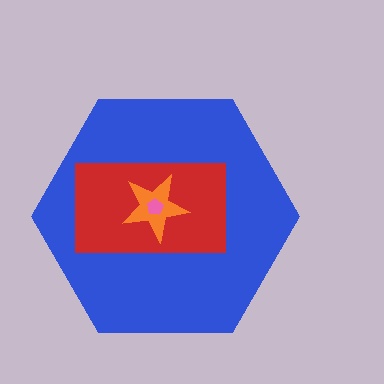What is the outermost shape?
The blue hexagon.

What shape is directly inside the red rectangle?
The orange star.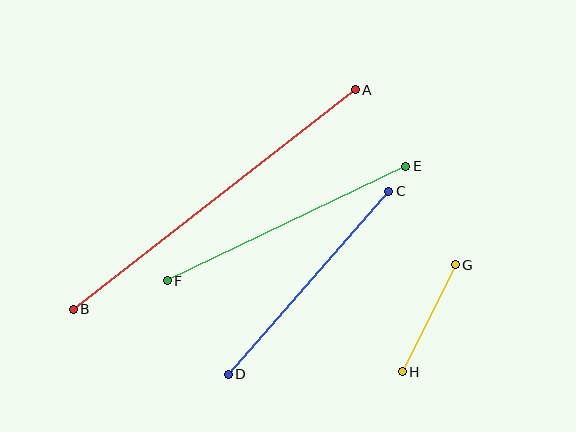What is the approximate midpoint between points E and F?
The midpoint is at approximately (287, 224) pixels.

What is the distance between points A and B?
The distance is approximately 357 pixels.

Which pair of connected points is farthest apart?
Points A and B are farthest apart.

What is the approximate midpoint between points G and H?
The midpoint is at approximately (429, 318) pixels.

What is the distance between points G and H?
The distance is approximately 120 pixels.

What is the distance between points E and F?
The distance is approximately 265 pixels.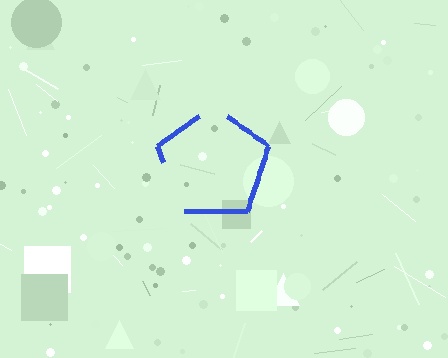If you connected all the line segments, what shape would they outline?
They would outline a pentagon.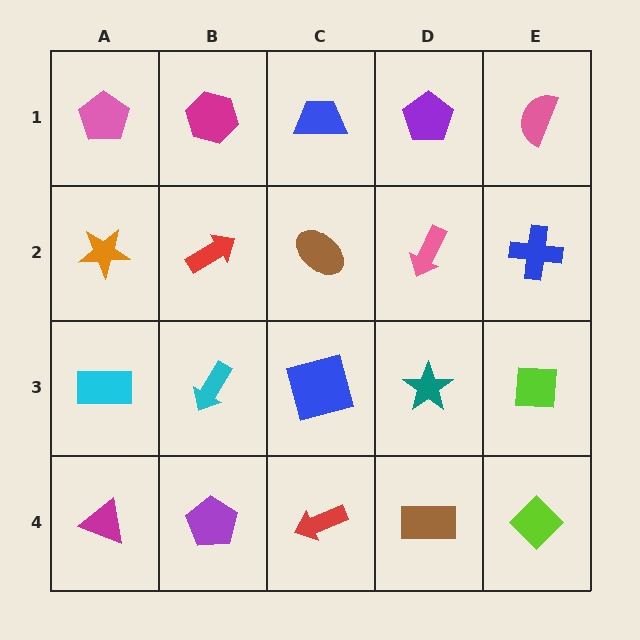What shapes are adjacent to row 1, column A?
An orange star (row 2, column A), a magenta hexagon (row 1, column B).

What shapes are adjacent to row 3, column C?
A brown ellipse (row 2, column C), a red arrow (row 4, column C), a cyan arrow (row 3, column B), a teal star (row 3, column D).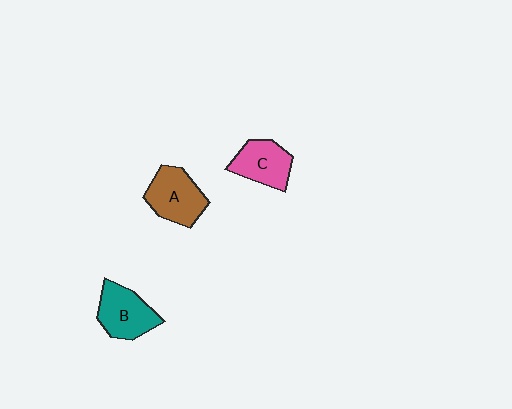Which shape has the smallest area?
Shape C (pink).